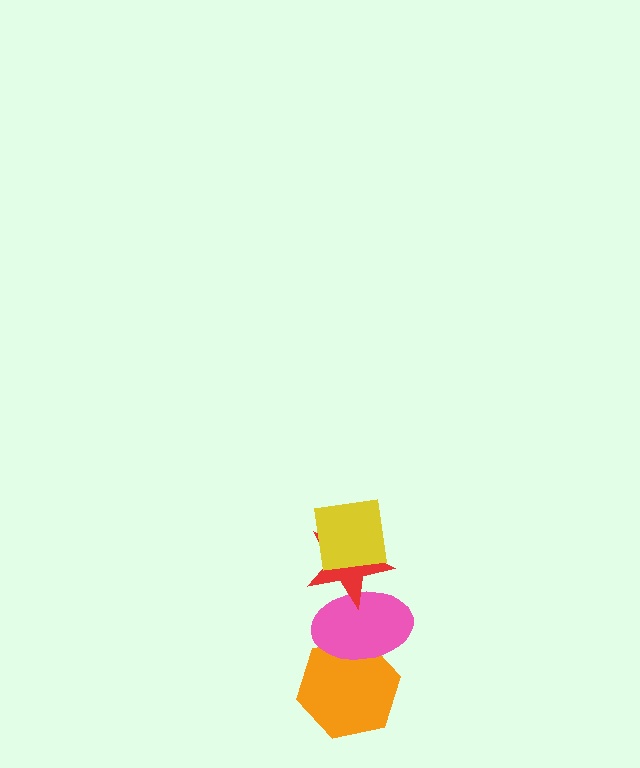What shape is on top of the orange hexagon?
The pink ellipse is on top of the orange hexagon.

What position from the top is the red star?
The red star is 2nd from the top.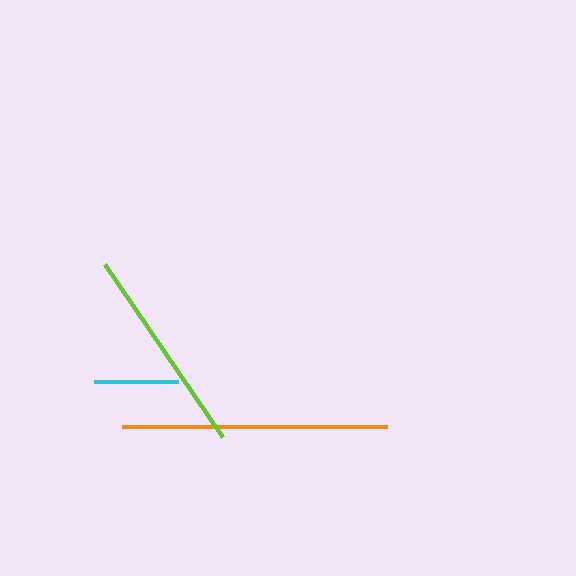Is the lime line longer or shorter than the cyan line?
The lime line is longer than the cyan line.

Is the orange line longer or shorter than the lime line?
The orange line is longer than the lime line.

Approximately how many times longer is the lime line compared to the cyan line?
The lime line is approximately 2.5 times the length of the cyan line.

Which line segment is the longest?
The orange line is the longest at approximately 265 pixels.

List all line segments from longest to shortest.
From longest to shortest: orange, lime, cyan.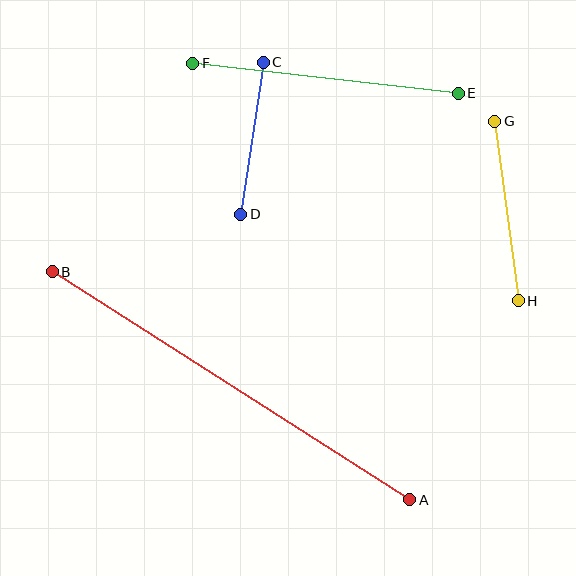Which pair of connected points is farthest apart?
Points A and B are farthest apart.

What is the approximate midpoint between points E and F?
The midpoint is at approximately (326, 78) pixels.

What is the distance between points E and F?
The distance is approximately 267 pixels.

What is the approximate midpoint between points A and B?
The midpoint is at approximately (231, 386) pixels.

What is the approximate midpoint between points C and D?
The midpoint is at approximately (252, 138) pixels.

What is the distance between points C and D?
The distance is approximately 154 pixels.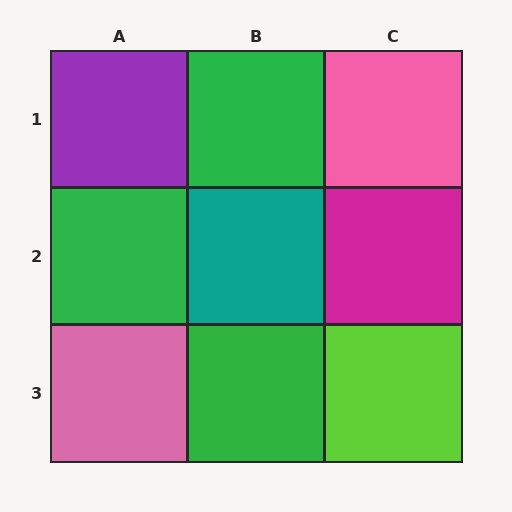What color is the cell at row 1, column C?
Pink.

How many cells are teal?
1 cell is teal.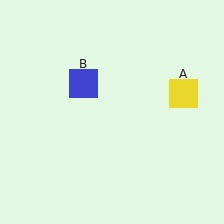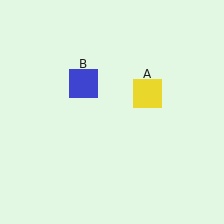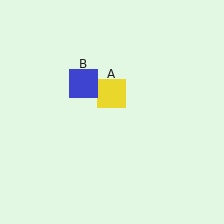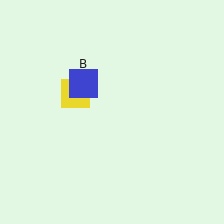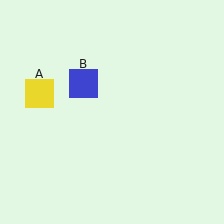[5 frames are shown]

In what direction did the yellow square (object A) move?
The yellow square (object A) moved left.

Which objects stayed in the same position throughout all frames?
Blue square (object B) remained stationary.